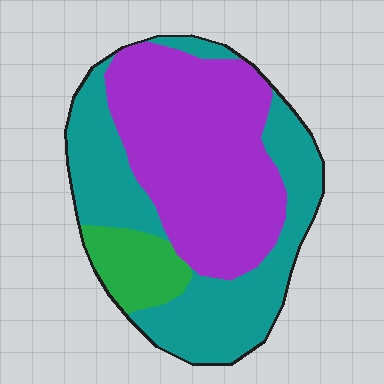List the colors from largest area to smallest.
From largest to smallest: purple, teal, green.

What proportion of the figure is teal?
Teal takes up about two fifths (2/5) of the figure.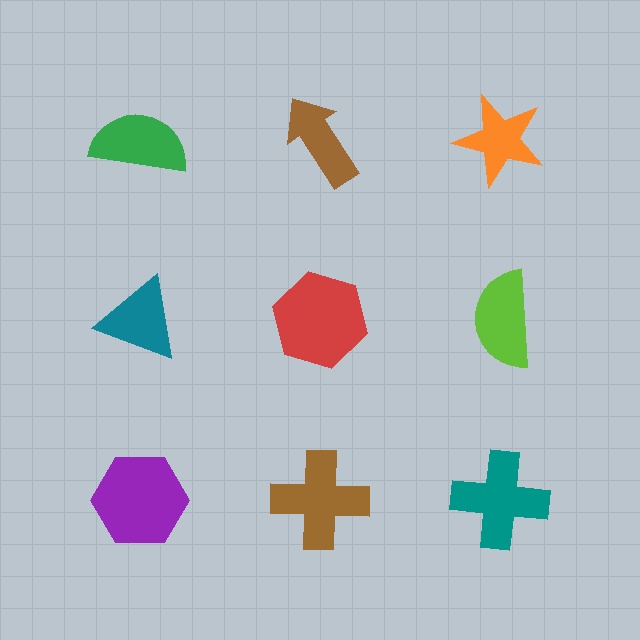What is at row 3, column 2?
A brown cross.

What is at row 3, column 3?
A teal cross.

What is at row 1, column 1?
A green semicircle.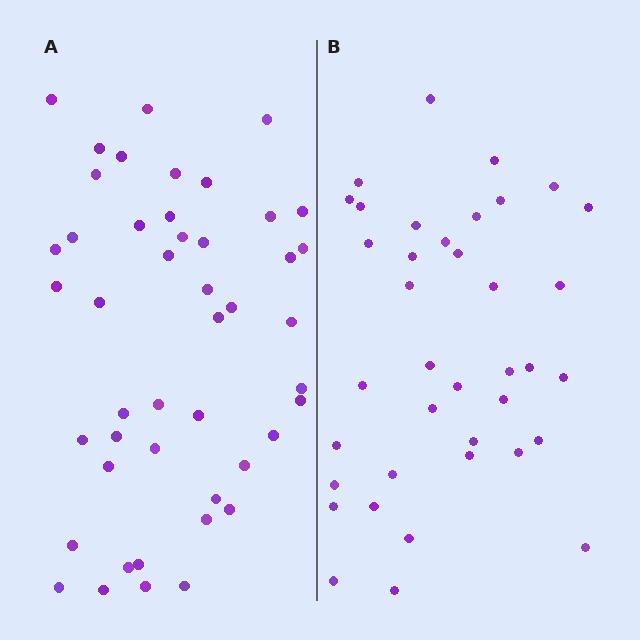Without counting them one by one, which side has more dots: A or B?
Region A (the left region) has more dots.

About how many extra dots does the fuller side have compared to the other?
Region A has roughly 8 or so more dots than region B.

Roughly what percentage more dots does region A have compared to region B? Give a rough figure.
About 20% more.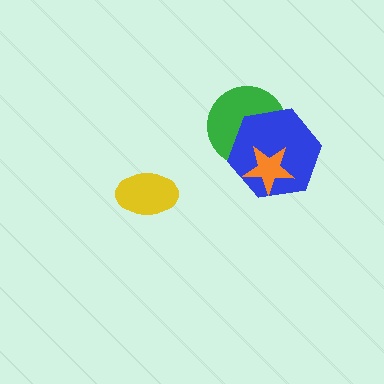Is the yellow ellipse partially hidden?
No, no other shape covers it.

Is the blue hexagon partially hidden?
Yes, it is partially covered by another shape.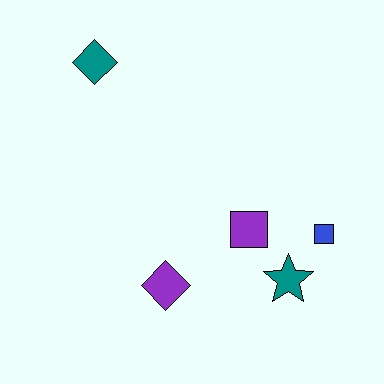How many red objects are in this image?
There are no red objects.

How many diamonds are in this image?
There are 2 diamonds.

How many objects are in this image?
There are 5 objects.